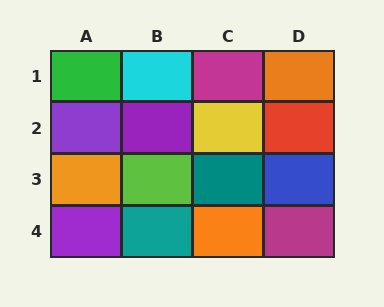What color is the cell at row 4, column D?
Magenta.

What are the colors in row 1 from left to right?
Green, cyan, magenta, orange.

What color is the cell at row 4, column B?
Teal.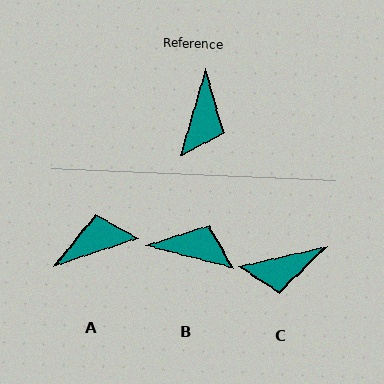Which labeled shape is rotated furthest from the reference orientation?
A, about 124 degrees away.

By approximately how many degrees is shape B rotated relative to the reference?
Approximately 92 degrees counter-clockwise.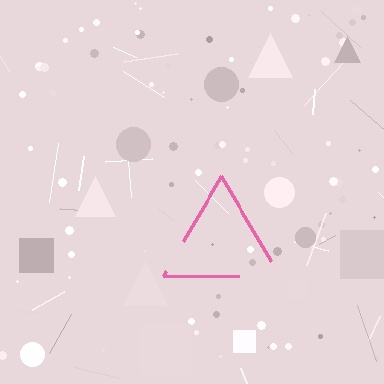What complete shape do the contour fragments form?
The contour fragments form a triangle.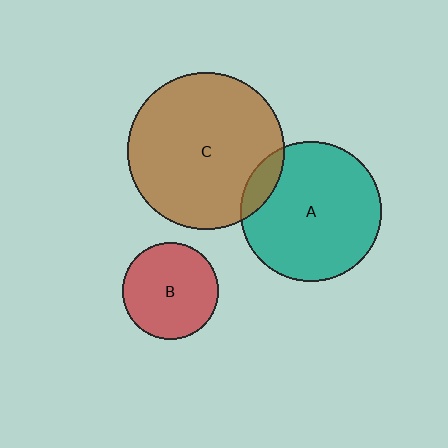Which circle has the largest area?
Circle C (brown).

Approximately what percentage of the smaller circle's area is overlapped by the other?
Approximately 10%.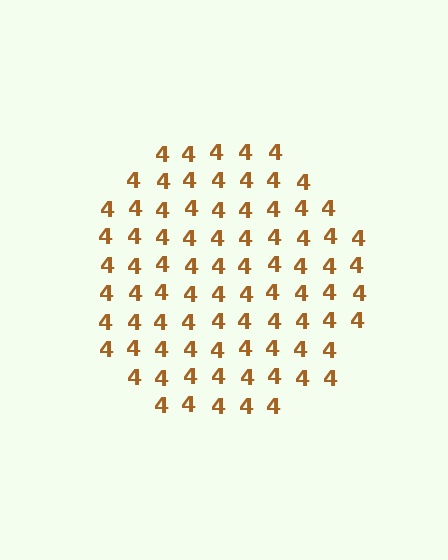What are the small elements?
The small elements are digit 4's.